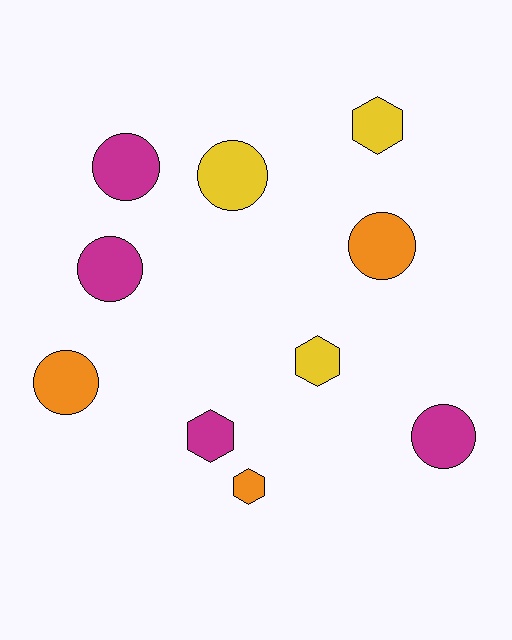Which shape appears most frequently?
Circle, with 6 objects.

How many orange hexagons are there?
There is 1 orange hexagon.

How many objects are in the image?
There are 10 objects.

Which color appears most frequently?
Magenta, with 4 objects.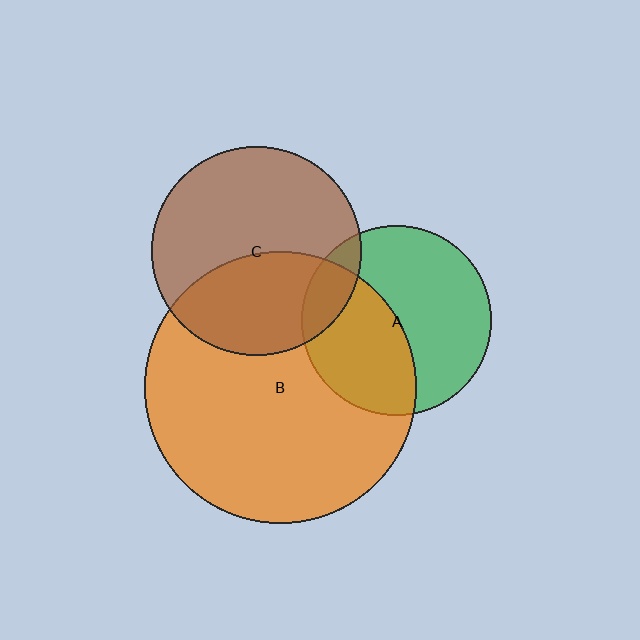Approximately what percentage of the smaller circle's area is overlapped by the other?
Approximately 45%.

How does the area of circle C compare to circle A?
Approximately 1.2 times.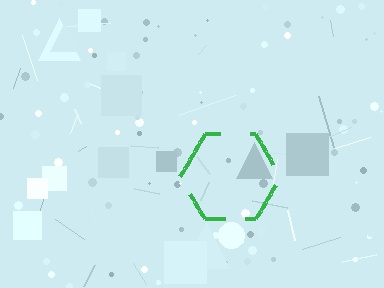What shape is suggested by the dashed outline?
The dashed outline suggests a hexagon.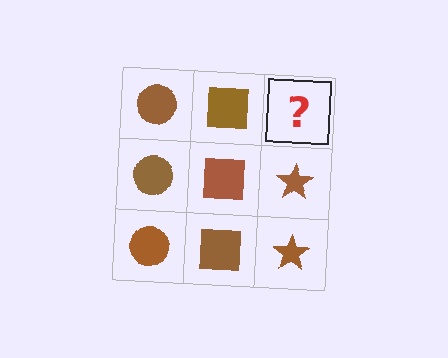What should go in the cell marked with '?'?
The missing cell should contain a brown star.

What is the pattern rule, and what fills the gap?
The rule is that each column has a consistent shape. The gap should be filled with a brown star.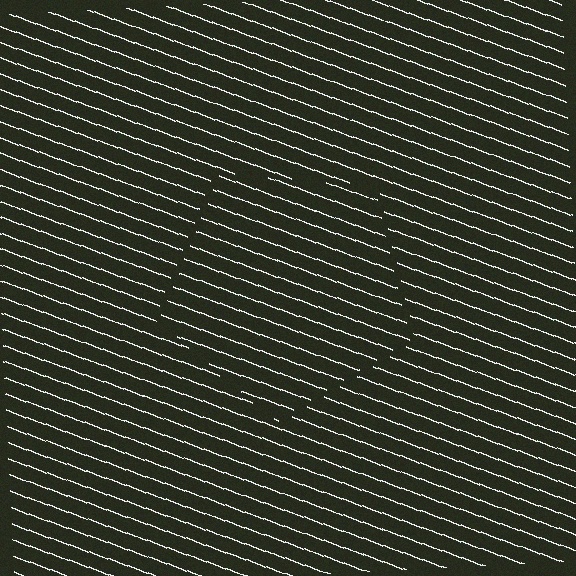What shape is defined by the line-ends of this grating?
An illusory pentagon. The interior of the shape contains the same grating, shifted by half a period — the contour is defined by the phase discontinuity where line-ends from the inner and outer gratings abut.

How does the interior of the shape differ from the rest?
The interior of the shape contains the same grating, shifted by half a period — the contour is defined by the phase discontinuity where line-ends from the inner and outer gratings abut.